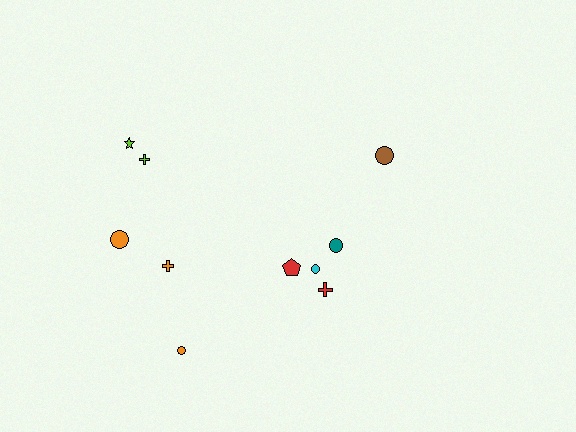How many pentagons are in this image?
There is 1 pentagon.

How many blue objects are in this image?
There are no blue objects.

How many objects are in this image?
There are 10 objects.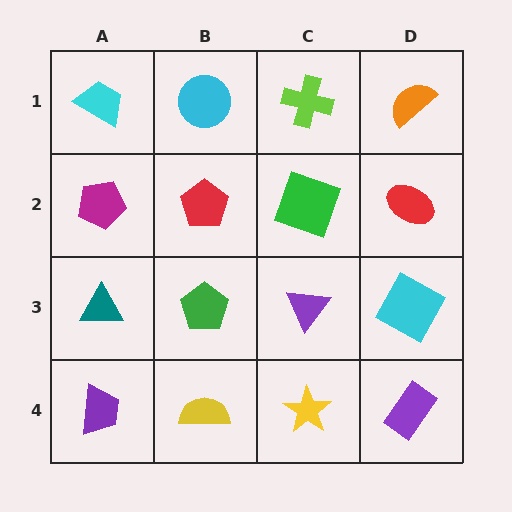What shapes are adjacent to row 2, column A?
A cyan trapezoid (row 1, column A), a teal triangle (row 3, column A), a red pentagon (row 2, column B).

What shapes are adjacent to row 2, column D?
An orange semicircle (row 1, column D), a cyan square (row 3, column D), a green square (row 2, column C).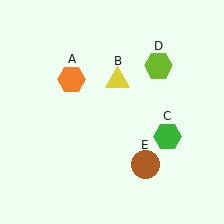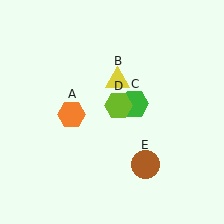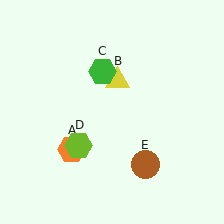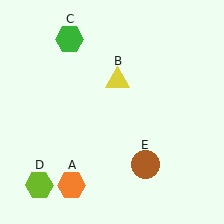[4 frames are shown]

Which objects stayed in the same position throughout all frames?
Yellow triangle (object B) and brown circle (object E) remained stationary.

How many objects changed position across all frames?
3 objects changed position: orange hexagon (object A), green hexagon (object C), lime hexagon (object D).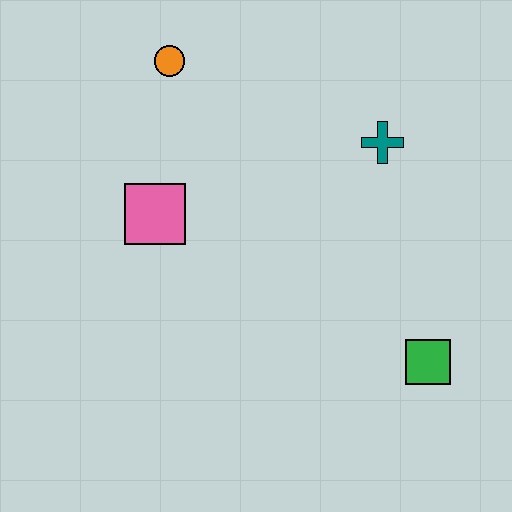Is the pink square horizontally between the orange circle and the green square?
No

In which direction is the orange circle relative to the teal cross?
The orange circle is to the left of the teal cross.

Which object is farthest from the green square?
The orange circle is farthest from the green square.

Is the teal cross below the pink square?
No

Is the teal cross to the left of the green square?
Yes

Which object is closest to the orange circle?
The pink square is closest to the orange circle.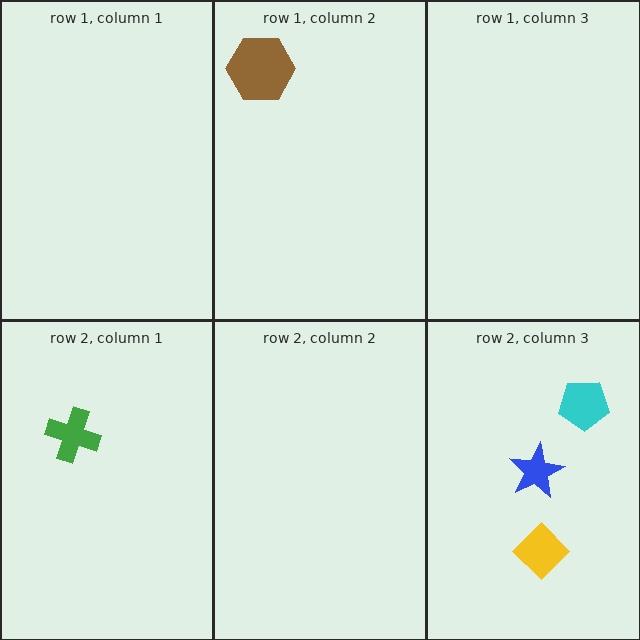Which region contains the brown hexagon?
The row 1, column 2 region.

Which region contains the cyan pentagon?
The row 2, column 3 region.